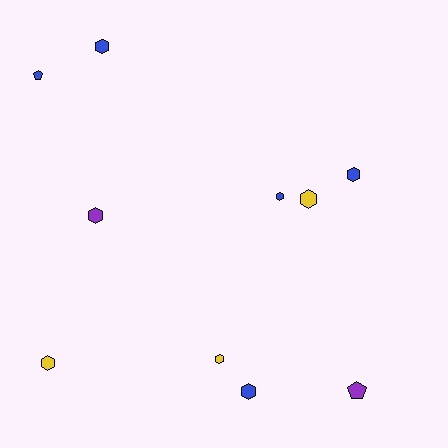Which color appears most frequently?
Blue, with 5 objects.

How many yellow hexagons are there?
There are 3 yellow hexagons.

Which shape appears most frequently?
Hexagon, with 8 objects.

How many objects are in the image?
There are 10 objects.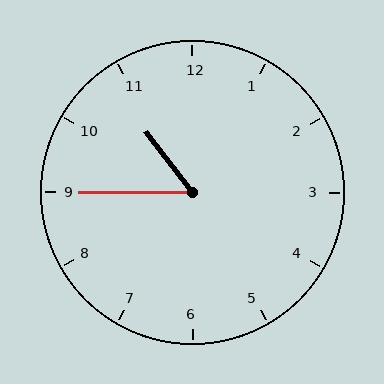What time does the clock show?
10:45.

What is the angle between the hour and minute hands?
Approximately 52 degrees.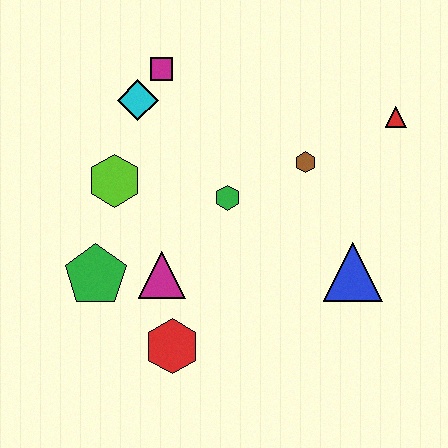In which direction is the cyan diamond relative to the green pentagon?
The cyan diamond is above the green pentagon.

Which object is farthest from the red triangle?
The green pentagon is farthest from the red triangle.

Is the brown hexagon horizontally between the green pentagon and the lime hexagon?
No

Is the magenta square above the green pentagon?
Yes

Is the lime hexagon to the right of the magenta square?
No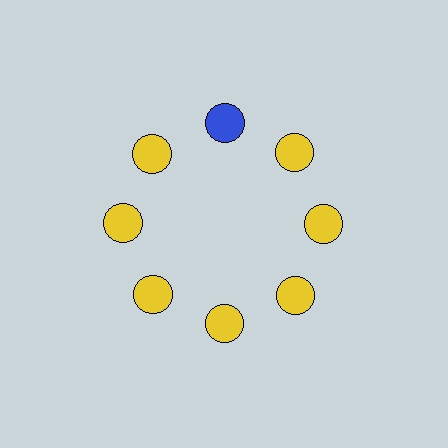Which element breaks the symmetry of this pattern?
The blue circle at roughly the 12 o'clock position breaks the symmetry. All other shapes are yellow circles.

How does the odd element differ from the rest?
It has a different color: blue instead of yellow.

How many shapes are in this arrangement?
There are 8 shapes arranged in a ring pattern.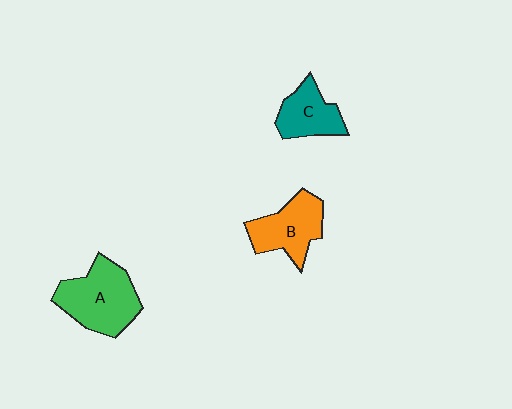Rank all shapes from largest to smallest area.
From largest to smallest: A (green), B (orange), C (teal).